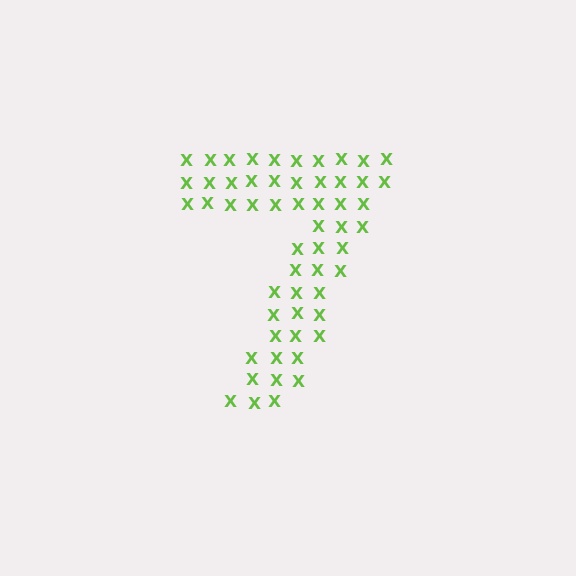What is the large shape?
The large shape is the digit 7.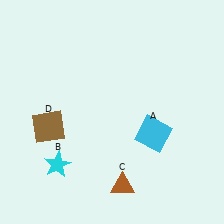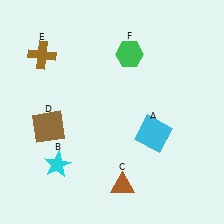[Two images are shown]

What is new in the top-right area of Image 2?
A green hexagon (F) was added in the top-right area of Image 2.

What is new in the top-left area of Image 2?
A brown cross (E) was added in the top-left area of Image 2.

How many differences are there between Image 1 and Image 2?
There are 2 differences between the two images.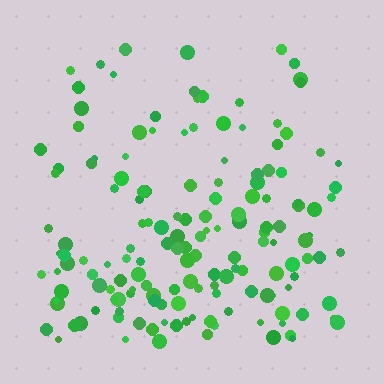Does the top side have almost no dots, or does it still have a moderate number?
Still a moderate number, just noticeably fewer than the bottom.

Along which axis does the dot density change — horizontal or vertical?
Vertical.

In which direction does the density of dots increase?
From top to bottom, with the bottom side densest.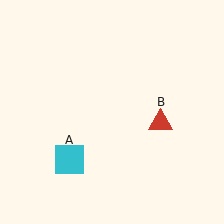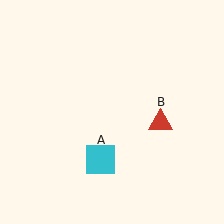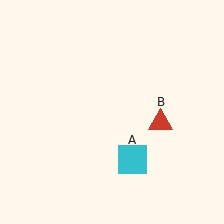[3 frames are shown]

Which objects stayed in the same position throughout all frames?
Red triangle (object B) remained stationary.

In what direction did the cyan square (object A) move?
The cyan square (object A) moved right.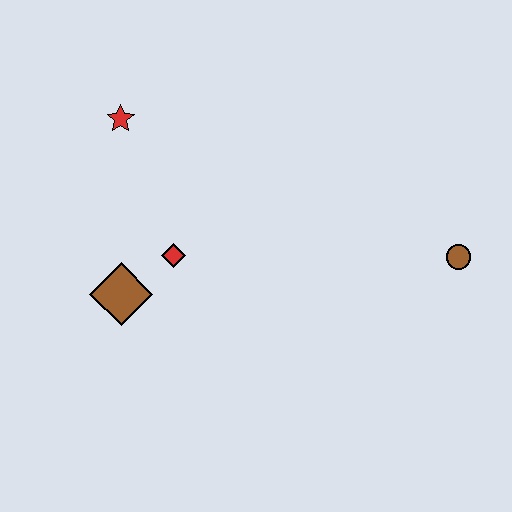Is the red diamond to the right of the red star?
Yes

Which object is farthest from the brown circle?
The red star is farthest from the brown circle.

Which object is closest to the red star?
The red diamond is closest to the red star.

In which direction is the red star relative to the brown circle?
The red star is to the left of the brown circle.